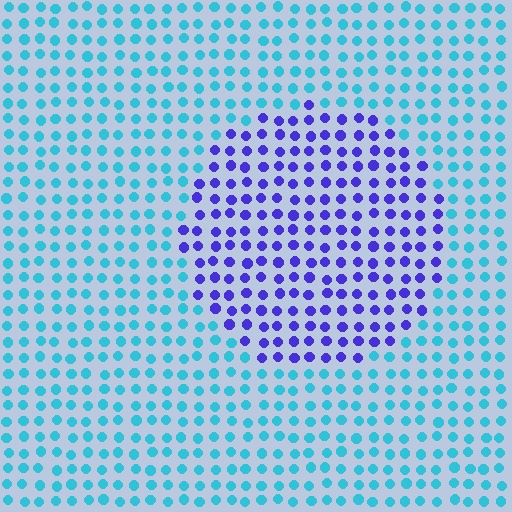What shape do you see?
I see a circle.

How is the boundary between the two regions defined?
The boundary is defined purely by a slight shift in hue (about 61 degrees). Spacing, size, and orientation are identical on both sides.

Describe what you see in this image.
The image is filled with small cyan elements in a uniform arrangement. A circle-shaped region is visible where the elements are tinted to a slightly different hue, forming a subtle color boundary.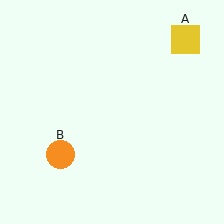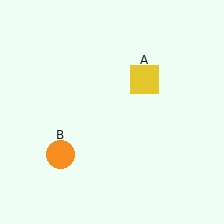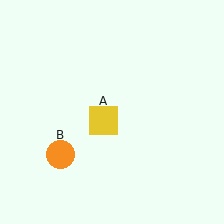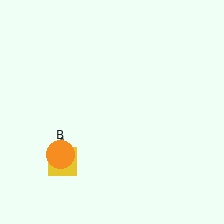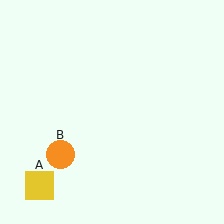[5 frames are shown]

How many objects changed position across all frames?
1 object changed position: yellow square (object A).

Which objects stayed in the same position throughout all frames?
Orange circle (object B) remained stationary.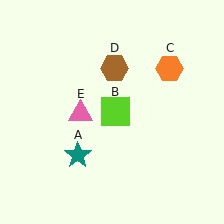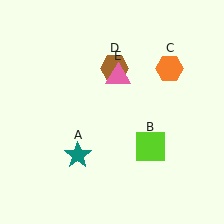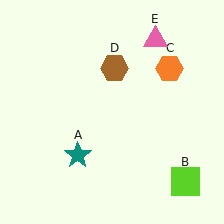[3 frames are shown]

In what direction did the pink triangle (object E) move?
The pink triangle (object E) moved up and to the right.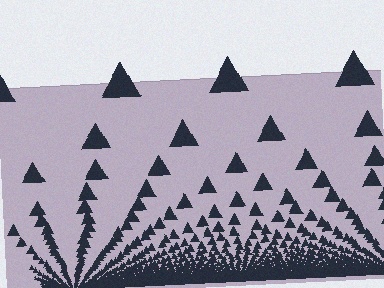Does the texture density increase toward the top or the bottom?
Density increases toward the bottom.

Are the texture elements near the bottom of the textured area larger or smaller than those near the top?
Smaller. The gradient is inverted — elements near the bottom are smaller and denser.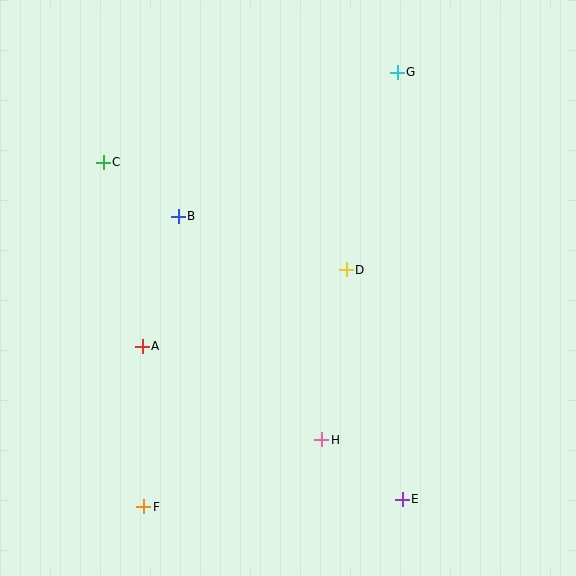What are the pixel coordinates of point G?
Point G is at (397, 72).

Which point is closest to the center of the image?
Point D at (346, 270) is closest to the center.